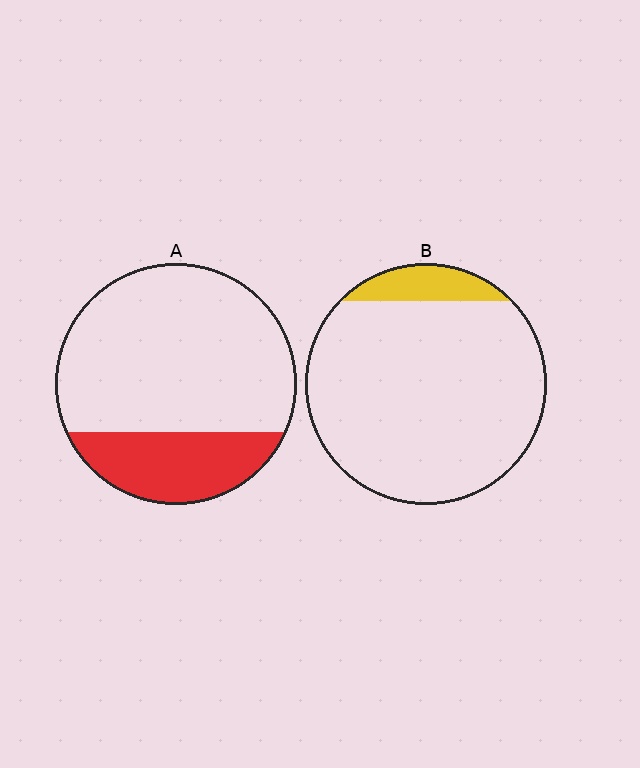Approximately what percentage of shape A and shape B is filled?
A is approximately 25% and B is approximately 10%.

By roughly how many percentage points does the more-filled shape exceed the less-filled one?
By roughly 15 percentage points (A over B).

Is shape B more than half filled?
No.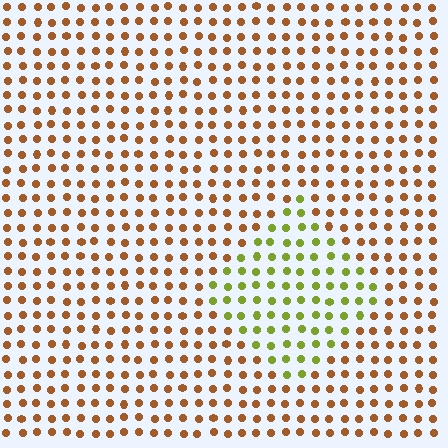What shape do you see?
I see a diamond.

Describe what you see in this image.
The image is filled with small brown elements in a uniform arrangement. A diamond-shaped region is visible where the elements are tinted to a slightly different hue, forming a subtle color boundary.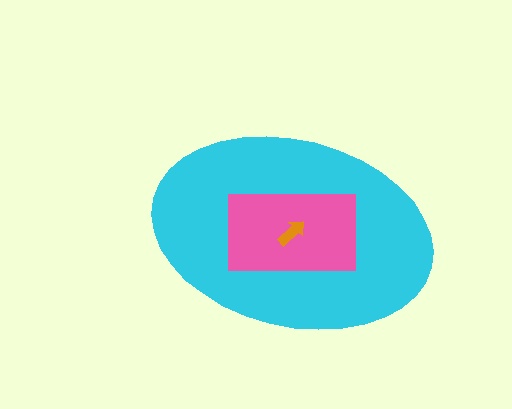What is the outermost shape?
The cyan ellipse.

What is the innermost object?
The orange arrow.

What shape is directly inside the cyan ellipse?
The pink rectangle.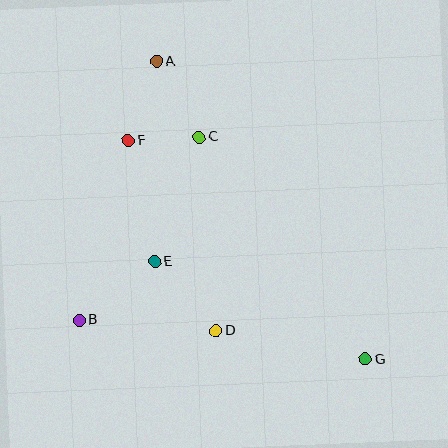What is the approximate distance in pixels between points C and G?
The distance between C and G is approximately 277 pixels.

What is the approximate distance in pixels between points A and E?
The distance between A and E is approximately 200 pixels.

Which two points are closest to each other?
Points C and F are closest to each other.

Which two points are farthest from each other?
Points A and G are farthest from each other.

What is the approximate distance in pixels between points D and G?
The distance between D and G is approximately 152 pixels.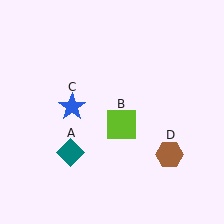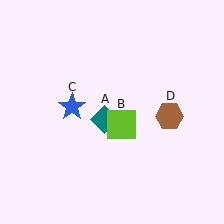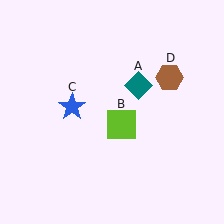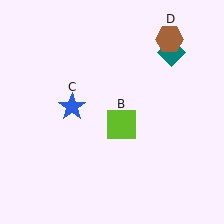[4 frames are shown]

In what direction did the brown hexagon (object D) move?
The brown hexagon (object D) moved up.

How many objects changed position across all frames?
2 objects changed position: teal diamond (object A), brown hexagon (object D).